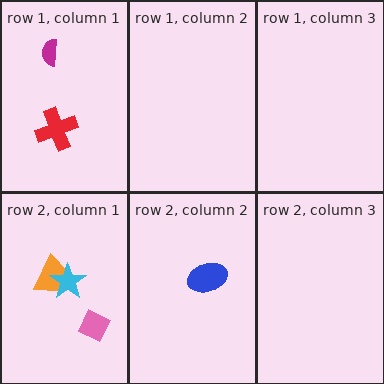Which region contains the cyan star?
The row 2, column 1 region.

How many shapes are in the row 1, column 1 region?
2.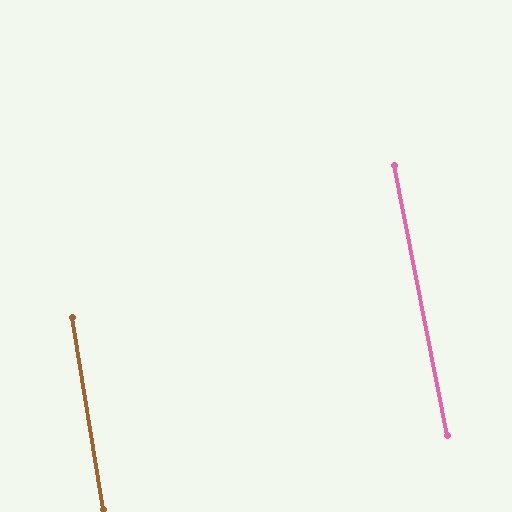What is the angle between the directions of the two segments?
Approximately 2 degrees.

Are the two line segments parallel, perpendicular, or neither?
Parallel — their directions differ by only 1.8°.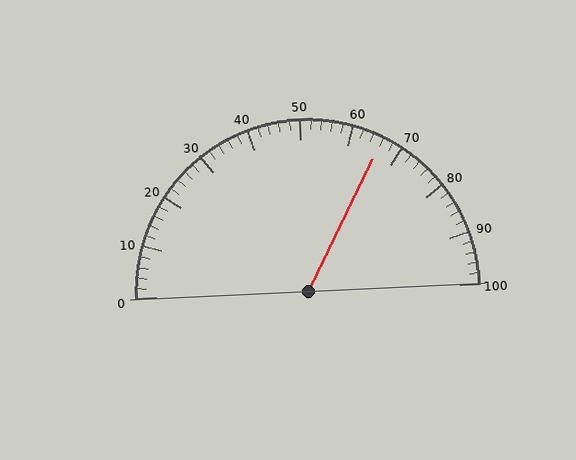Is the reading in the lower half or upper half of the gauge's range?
The reading is in the upper half of the range (0 to 100).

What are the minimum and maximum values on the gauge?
The gauge ranges from 0 to 100.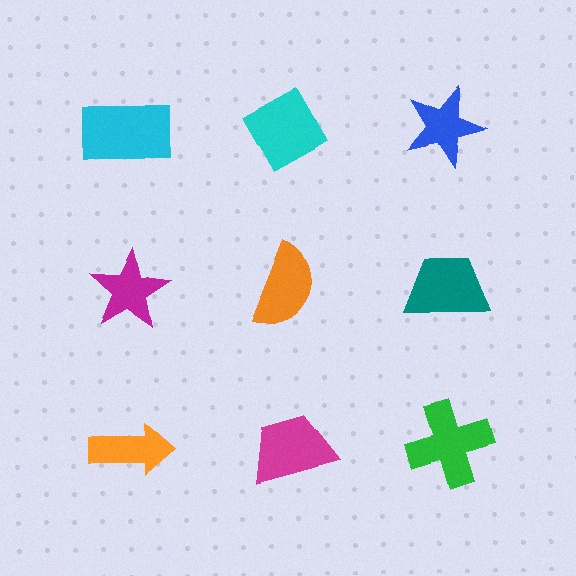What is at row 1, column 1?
A cyan rectangle.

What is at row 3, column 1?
An orange arrow.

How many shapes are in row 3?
3 shapes.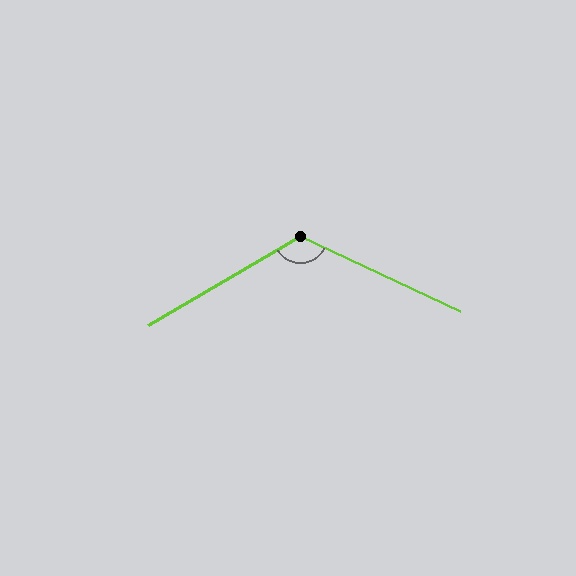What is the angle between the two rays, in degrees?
Approximately 125 degrees.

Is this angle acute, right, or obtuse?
It is obtuse.